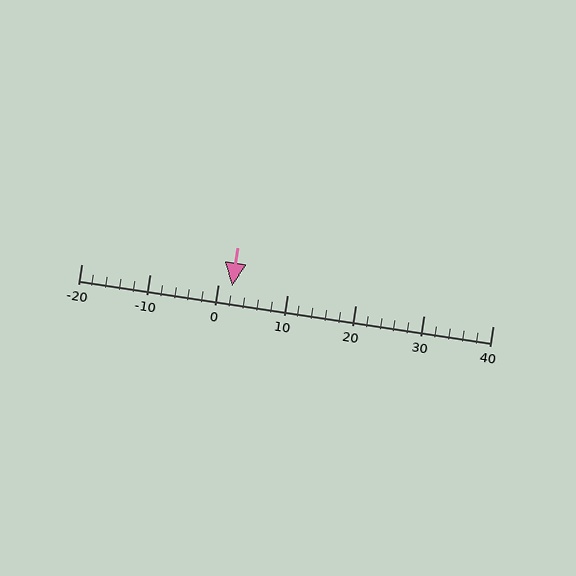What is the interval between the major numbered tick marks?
The major tick marks are spaced 10 units apart.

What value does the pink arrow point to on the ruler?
The pink arrow points to approximately 2.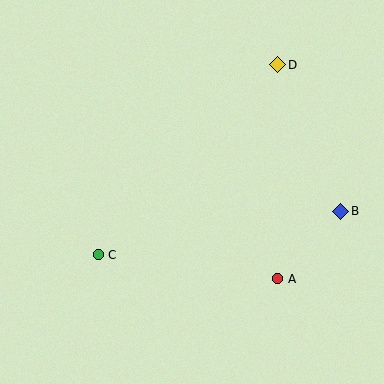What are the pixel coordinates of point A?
Point A is at (278, 279).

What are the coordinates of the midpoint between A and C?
The midpoint between A and C is at (188, 267).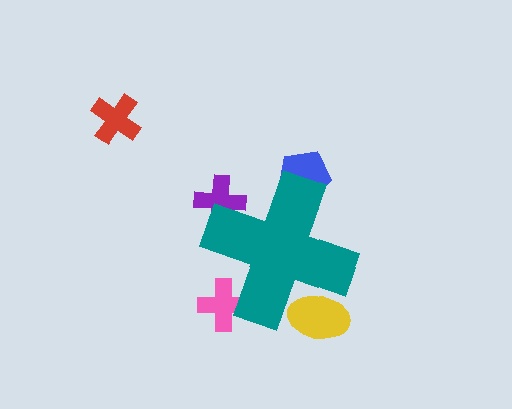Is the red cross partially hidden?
No, the red cross is fully visible.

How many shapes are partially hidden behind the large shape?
4 shapes are partially hidden.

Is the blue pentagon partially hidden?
Yes, the blue pentagon is partially hidden behind the teal cross.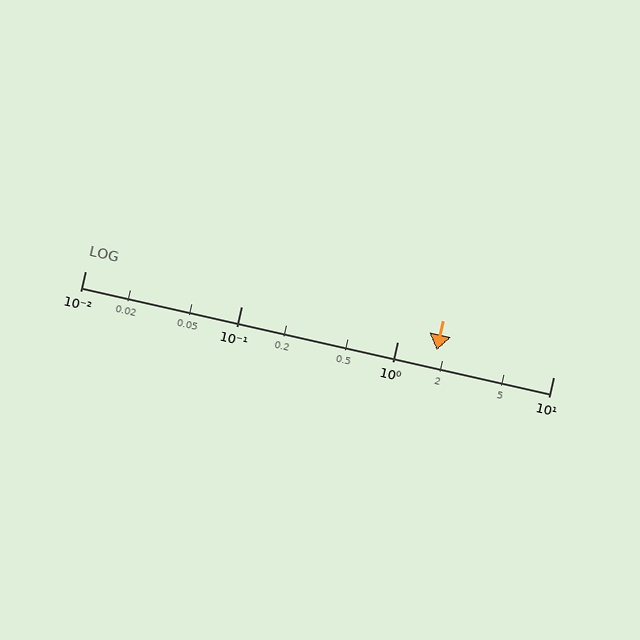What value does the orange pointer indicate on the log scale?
The pointer indicates approximately 1.8.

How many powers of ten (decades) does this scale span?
The scale spans 3 decades, from 0.01 to 10.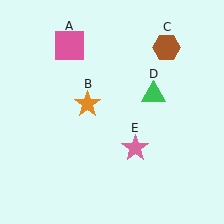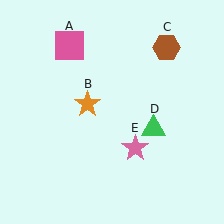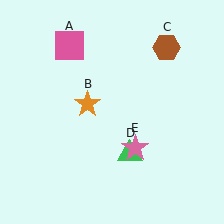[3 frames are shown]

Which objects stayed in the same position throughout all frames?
Pink square (object A) and orange star (object B) and brown hexagon (object C) and pink star (object E) remained stationary.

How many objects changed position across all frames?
1 object changed position: green triangle (object D).